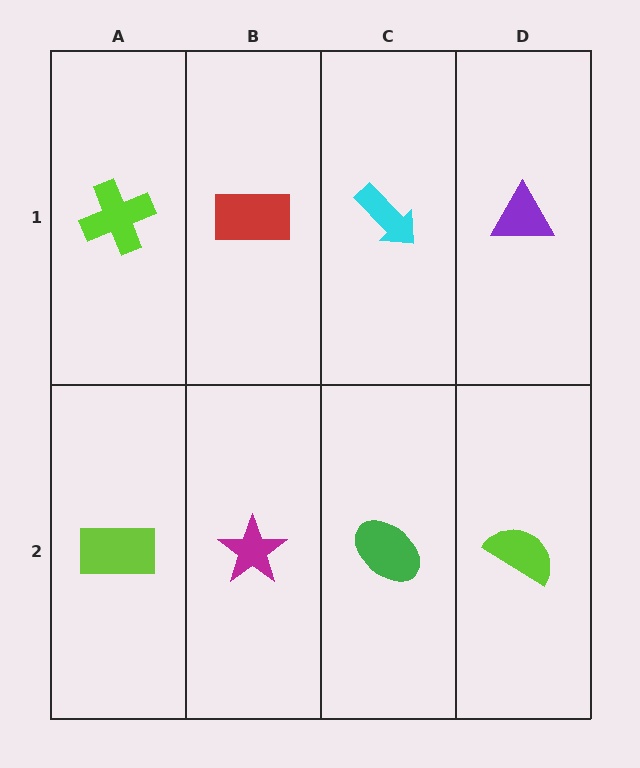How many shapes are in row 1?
4 shapes.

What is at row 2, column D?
A lime semicircle.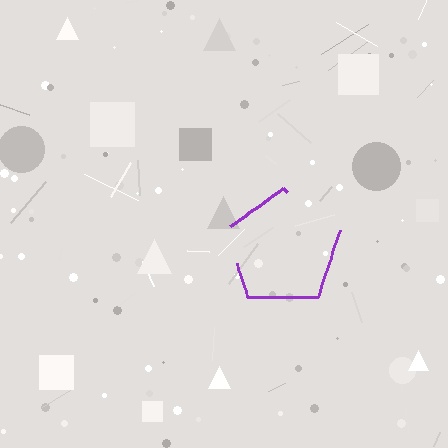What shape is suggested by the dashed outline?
The dashed outline suggests a pentagon.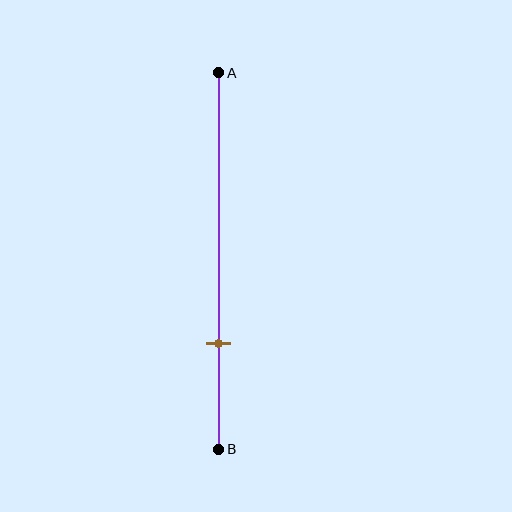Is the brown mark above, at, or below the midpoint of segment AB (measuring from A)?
The brown mark is below the midpoint of segment AB.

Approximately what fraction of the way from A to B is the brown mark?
The brown mark is approximately 70% of the way from A to B.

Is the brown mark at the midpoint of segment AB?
No, the mark is at about 70% from A, not at the 50% midpoint.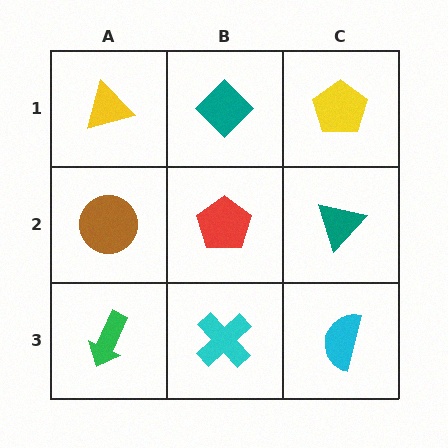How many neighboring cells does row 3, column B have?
3.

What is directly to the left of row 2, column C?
A red pentagon.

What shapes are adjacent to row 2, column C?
A yellow pentagon (row 1, column C), a cyan semicircle (row 3, column C), a red pentagon (row 2, column B).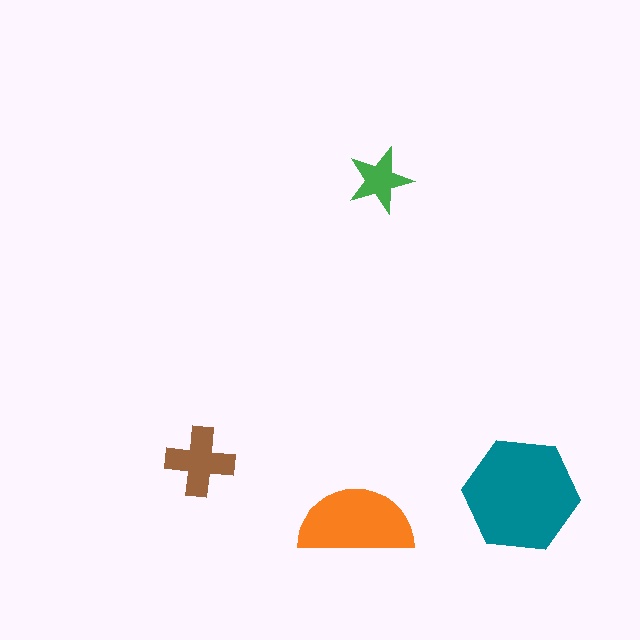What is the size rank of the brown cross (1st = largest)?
3rd.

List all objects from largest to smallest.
The teal hexagon, the orange semicircle, the brown cross, the green star.